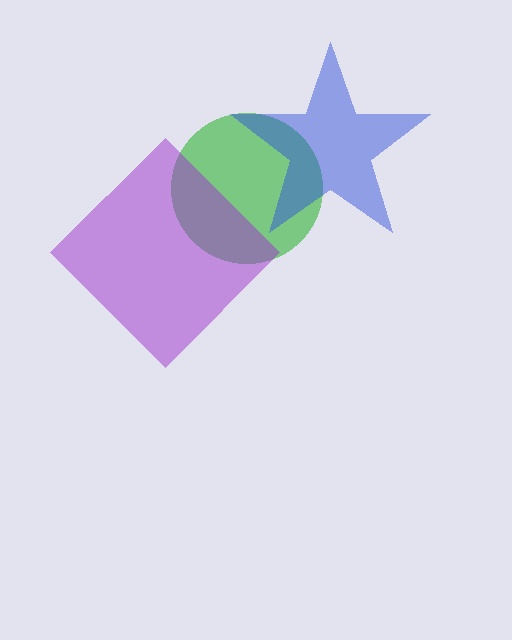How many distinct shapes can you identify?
There are 3 distinct shapes: a green circle, a purple diamond, a blue star.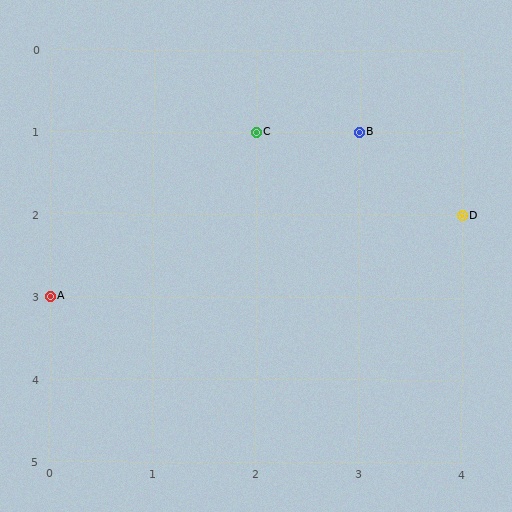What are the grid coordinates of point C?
Point C is at grid coordinates (2, 1).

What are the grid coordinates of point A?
Point A is at grid coordinates (0, 3).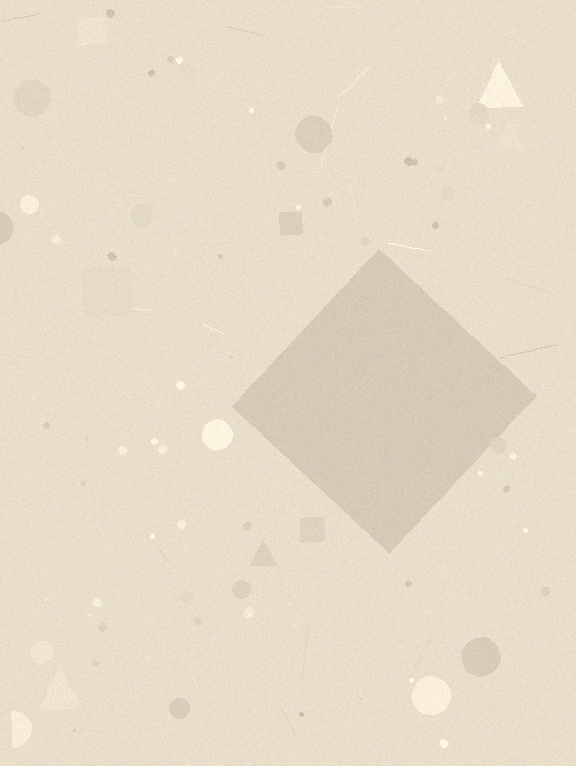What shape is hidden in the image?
A diamond is hidden in the image.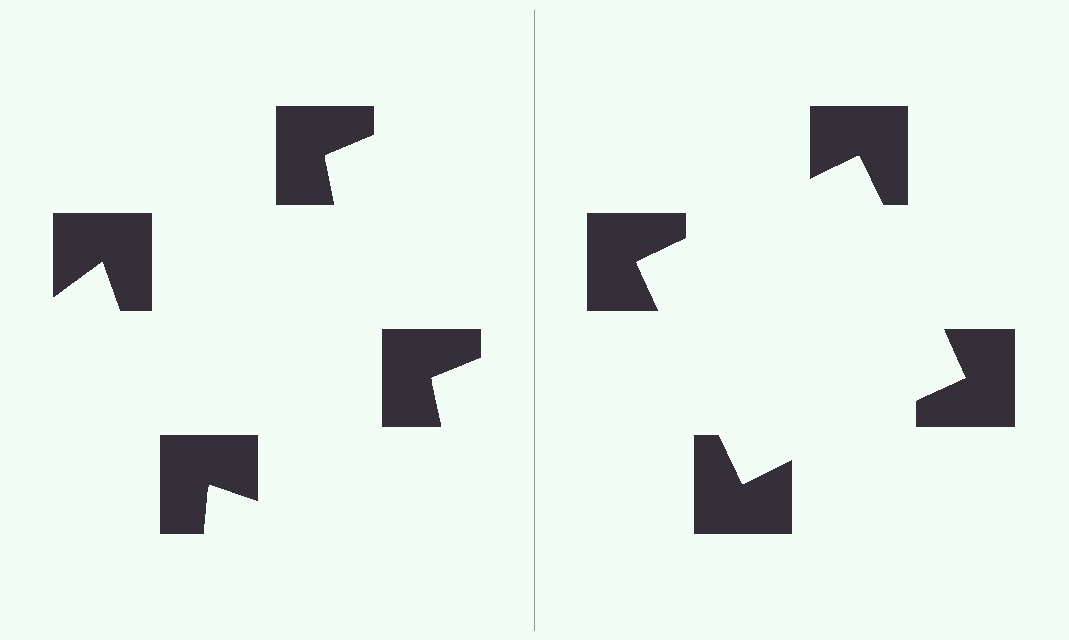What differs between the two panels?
The notched squares are positioned identically on both sides; only the wedge orientations differ. On the right they align to a square; on the left they are misaligned.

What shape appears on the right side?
An illusory square.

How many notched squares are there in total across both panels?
8 — 4 on each side.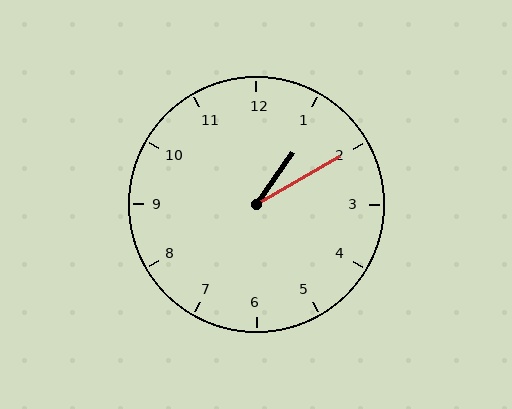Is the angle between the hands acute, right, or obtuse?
It is acute.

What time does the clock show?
1:10.